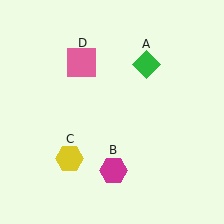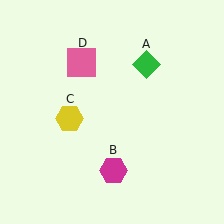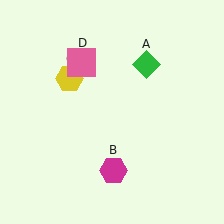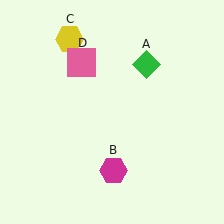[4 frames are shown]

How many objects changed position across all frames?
1 object changed position: yellow hexagon (object C).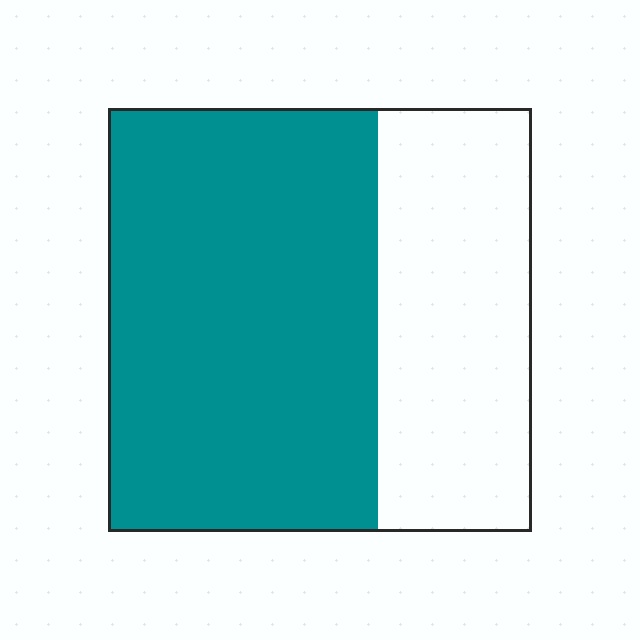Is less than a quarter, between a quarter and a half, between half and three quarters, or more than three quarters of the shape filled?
Between half and three quarters.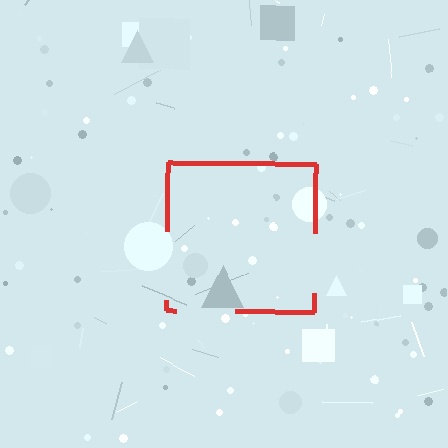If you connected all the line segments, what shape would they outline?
They would outline a square.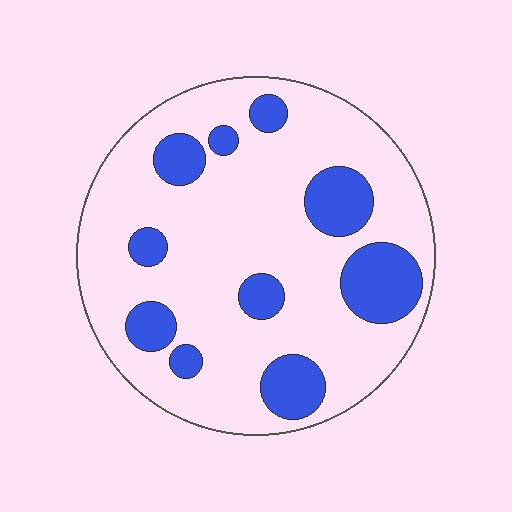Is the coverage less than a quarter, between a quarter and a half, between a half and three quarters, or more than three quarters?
Less than a quarter.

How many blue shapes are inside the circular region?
10.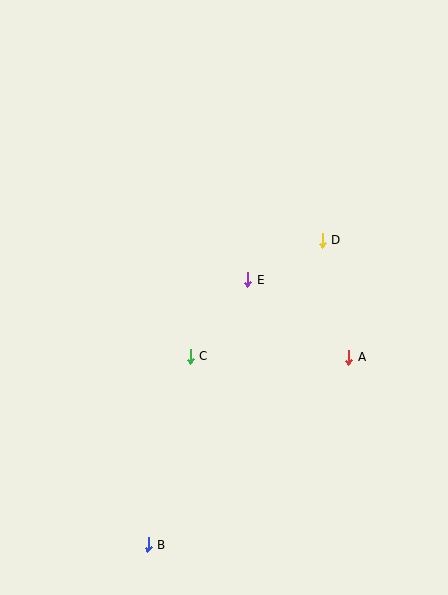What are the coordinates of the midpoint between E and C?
The midpoint between E and C is at (219, 318).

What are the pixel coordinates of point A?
Point A is at (348, 358).